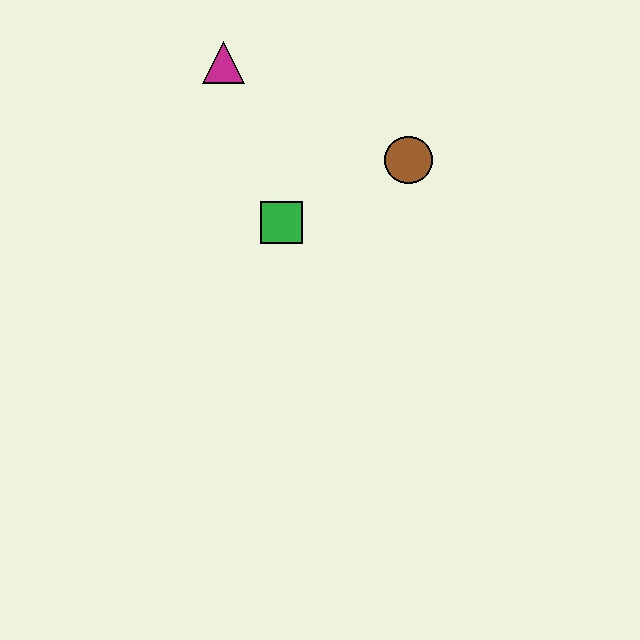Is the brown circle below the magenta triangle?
Yes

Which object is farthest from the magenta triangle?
The brown circle is farthest from the magenta triangle.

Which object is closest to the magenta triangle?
The green square is closest to the magenta triangle.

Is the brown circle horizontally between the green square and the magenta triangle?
No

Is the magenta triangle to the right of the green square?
No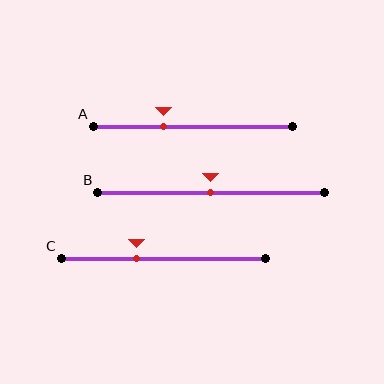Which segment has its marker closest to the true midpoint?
Segment B has its marker closest to the true midpoint.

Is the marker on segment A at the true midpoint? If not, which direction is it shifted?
No, the marker on segment A is shifted to the left by about 15% of the segment length.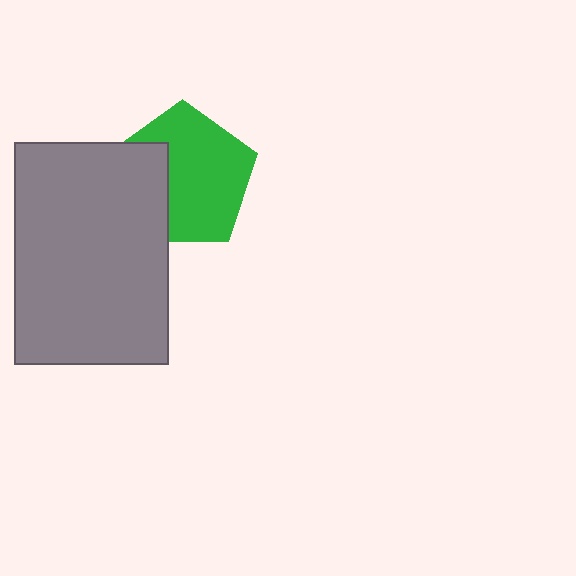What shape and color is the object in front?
The object in front is a gray rectangle.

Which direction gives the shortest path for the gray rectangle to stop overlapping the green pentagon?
Moving left gives the shortest separation.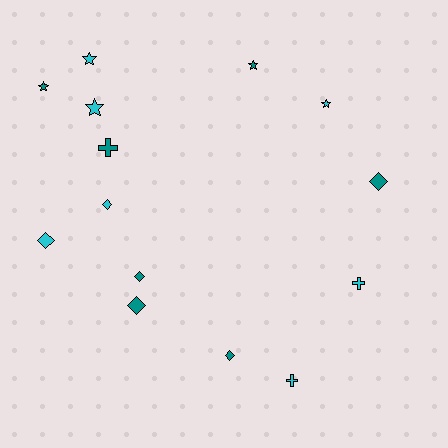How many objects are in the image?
There are 14 objects.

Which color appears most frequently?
Cyan, with 7 objects.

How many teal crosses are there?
There is 1 teal cross.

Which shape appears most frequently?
Diamond, with 6 objects.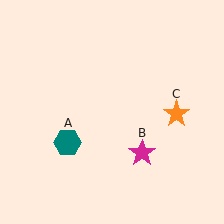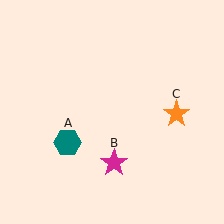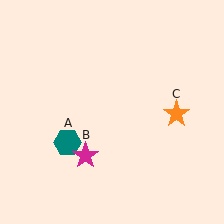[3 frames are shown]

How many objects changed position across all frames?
1 object changed position: magenta star (object B).